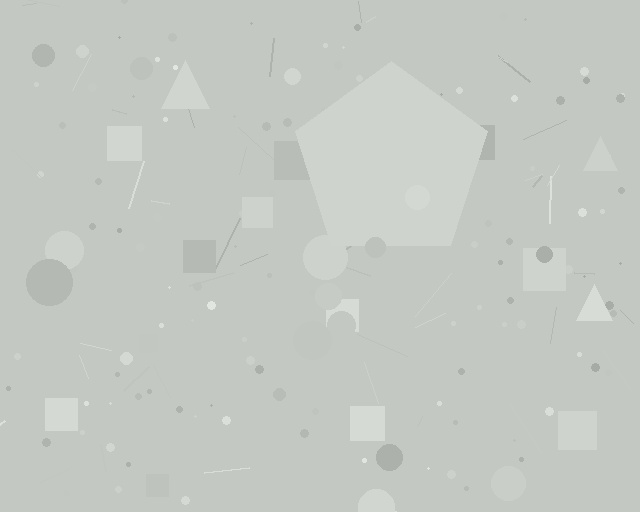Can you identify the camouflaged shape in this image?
The camouflaged shape is a pentagon.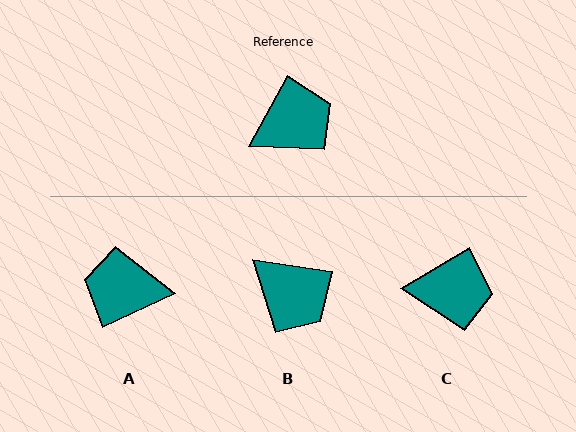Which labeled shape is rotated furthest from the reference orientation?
A, about 144 degrees away.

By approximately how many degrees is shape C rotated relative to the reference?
Approximately 31 degrees clockwise.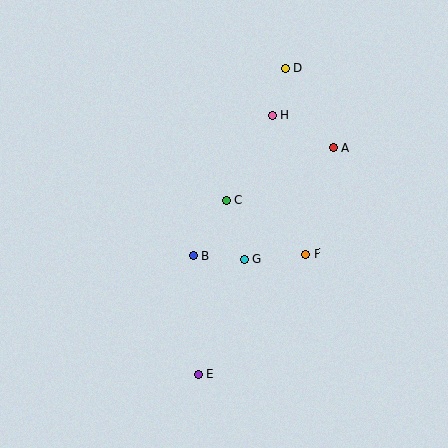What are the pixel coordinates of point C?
Point C is at (226, 200).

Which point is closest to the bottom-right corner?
Point F is closest to the bottom-right corner.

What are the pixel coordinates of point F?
Point F is at (306, 254).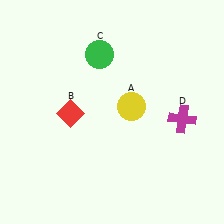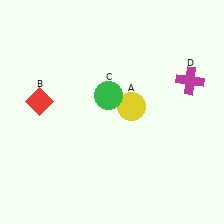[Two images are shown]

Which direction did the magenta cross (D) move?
The magenta cross (D) moved up.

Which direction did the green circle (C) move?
The green circle (C) moved down.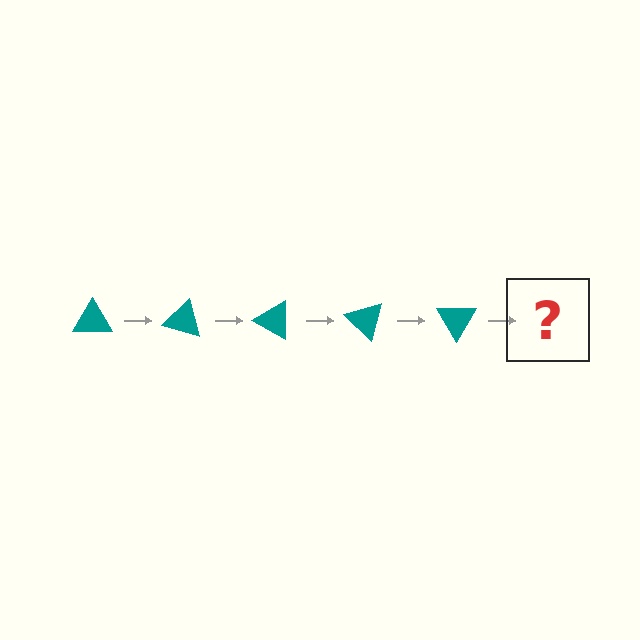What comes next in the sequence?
The next element should be a teal triangle rotated 75 degrees.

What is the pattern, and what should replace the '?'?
The pattern is that the triangle rotates 15 degrees each step. The '?' should be a teal triangle rotated 75 degrees.